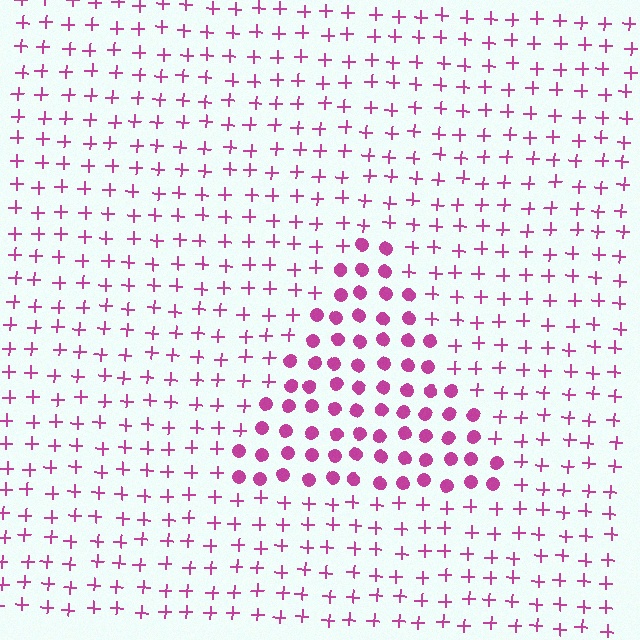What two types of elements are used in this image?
The image uses circles inside the triangle region and plus signs outside it.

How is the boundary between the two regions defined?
The boundary is defined by a change in element shape: circles inside vs. plus signs outside. All elements share the same color and spacing.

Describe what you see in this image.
The image is filled with small magenta elements arranged in a uniform grid. A triangle-shaped region contains circles, while the surrounding area contains plus signs. The boundary is defined purely by the change in element shape.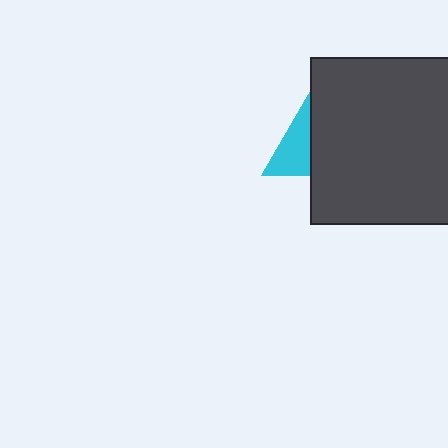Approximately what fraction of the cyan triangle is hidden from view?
Roughly 55% of the cyan triangle is hidden behind the dark gray rectangle.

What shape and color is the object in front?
The object in front is a dark gray rectangle.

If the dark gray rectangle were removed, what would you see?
You would see the complete cyan triangle.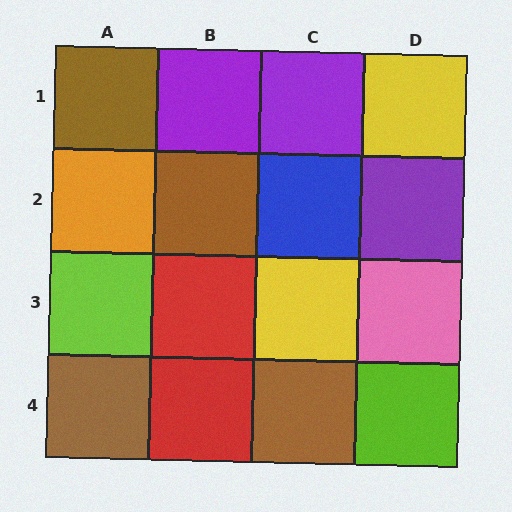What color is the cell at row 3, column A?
Lime.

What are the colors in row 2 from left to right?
Orange, brown, blue, purple.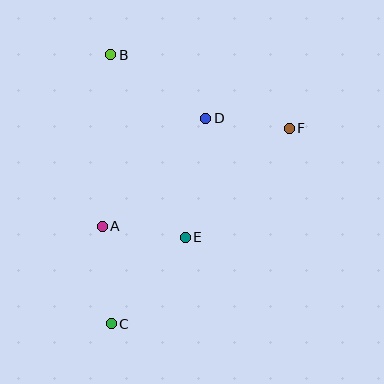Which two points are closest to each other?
Points A and E are closest to each other.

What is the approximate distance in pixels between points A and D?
The distance between A and D is approximately 149 pixels.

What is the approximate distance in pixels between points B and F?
The distance between B and F is approximately 193 pixels.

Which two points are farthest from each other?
Points B and C are farthest from each other.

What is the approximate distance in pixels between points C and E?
The distance between C and E is approximately 114 pixels.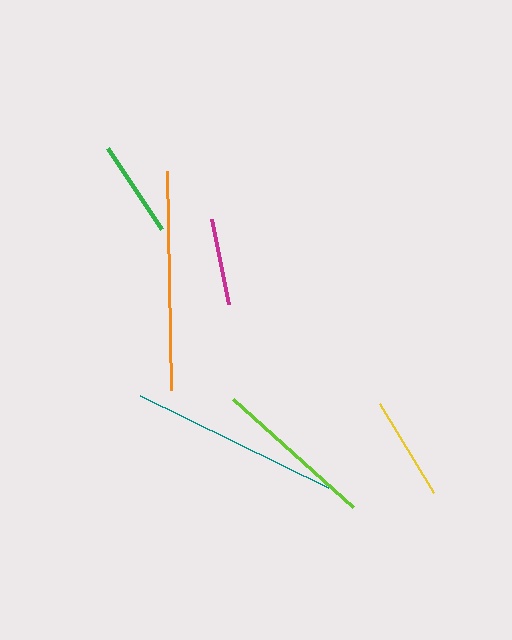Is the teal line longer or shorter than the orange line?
The orange line is longer than the teal line.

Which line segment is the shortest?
The magenta line is the shortest at approximately 87 pixels.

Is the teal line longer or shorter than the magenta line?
The teal line is longer than the magenta line.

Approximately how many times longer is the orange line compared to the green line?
The orange line is approximately 2.2 times the length of the green line.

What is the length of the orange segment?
The orange segment is approximately 219 pixels long.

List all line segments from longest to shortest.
From longest to shortest: orange, teal, lime, yellow, green, magenta.